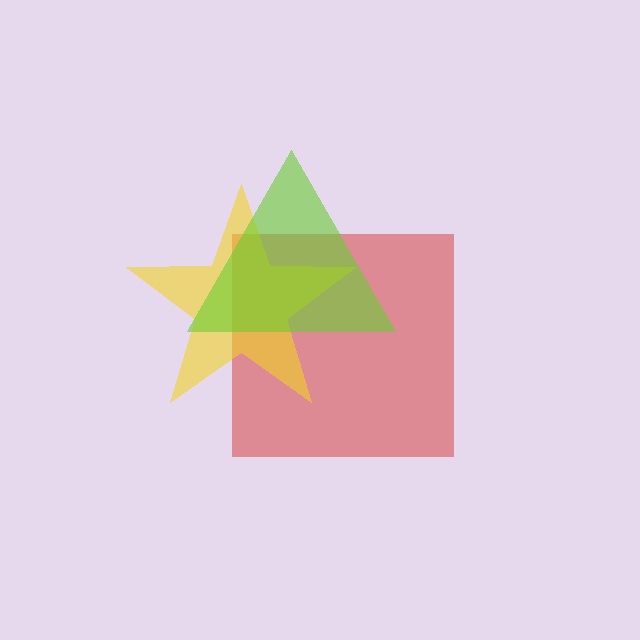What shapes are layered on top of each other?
The layered shapes are: a red square, a yellow star, a lime triangle.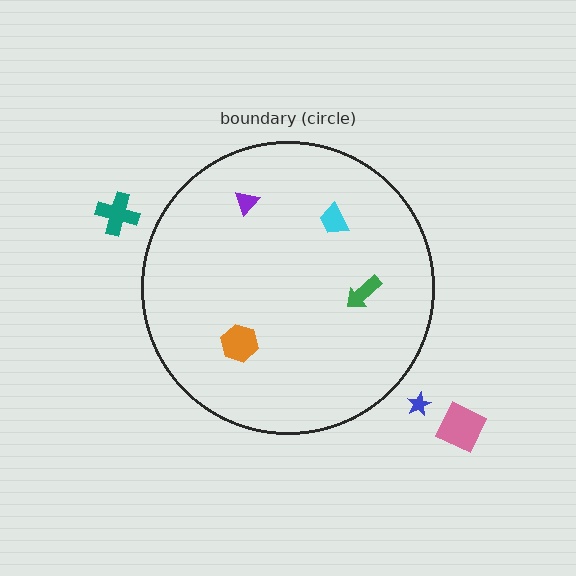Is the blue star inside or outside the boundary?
Outside.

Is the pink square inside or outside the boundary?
Outside.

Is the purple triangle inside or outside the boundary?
Inside.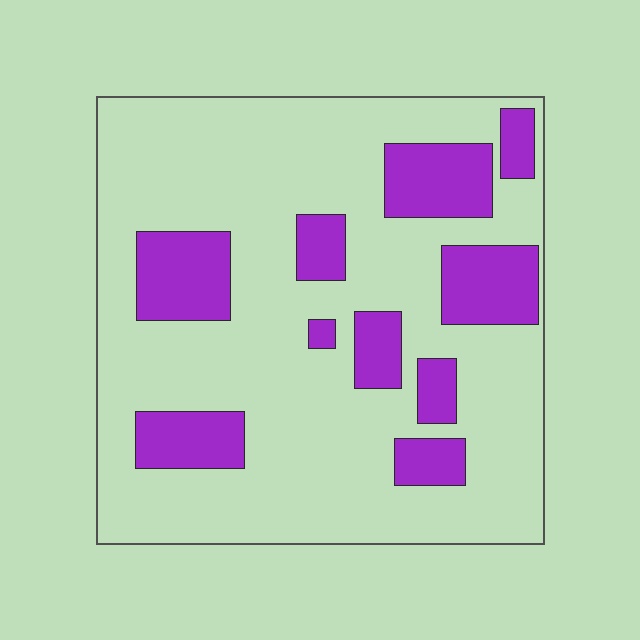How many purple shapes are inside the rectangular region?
10.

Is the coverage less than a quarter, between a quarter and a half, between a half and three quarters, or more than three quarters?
Less than a quarter.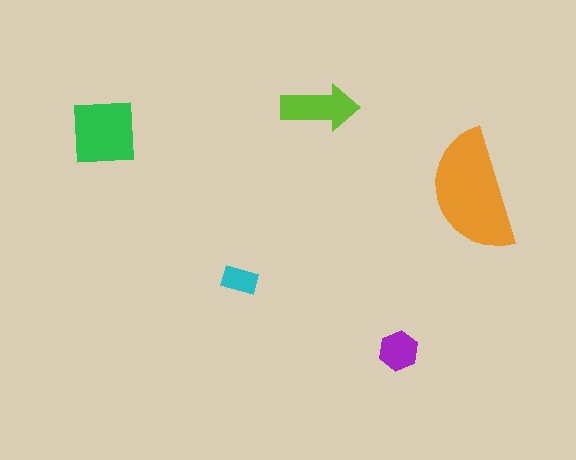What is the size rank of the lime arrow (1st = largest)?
3rd.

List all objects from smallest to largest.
The cyan rectangle, the purple hexagon, the lime arrow, the green square, the orange semicircle.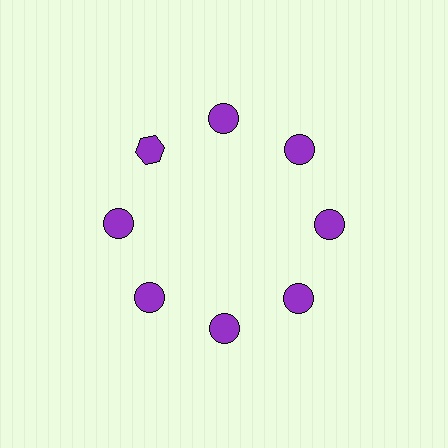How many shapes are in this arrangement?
There are 8 shapes arranged in a ring pattern.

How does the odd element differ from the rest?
It has a different shape: hexagon instead of circle.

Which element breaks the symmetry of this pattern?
The purple hexagon at roughly the 10 o'clock position breaks the symmetry. All other shapes are purple circles.